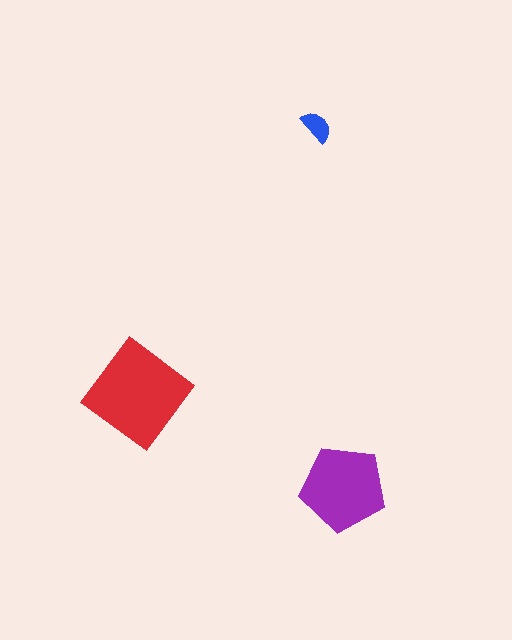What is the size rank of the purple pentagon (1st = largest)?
2nd.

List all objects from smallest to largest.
The blue semicircle, the purple pentagon, the red diamond.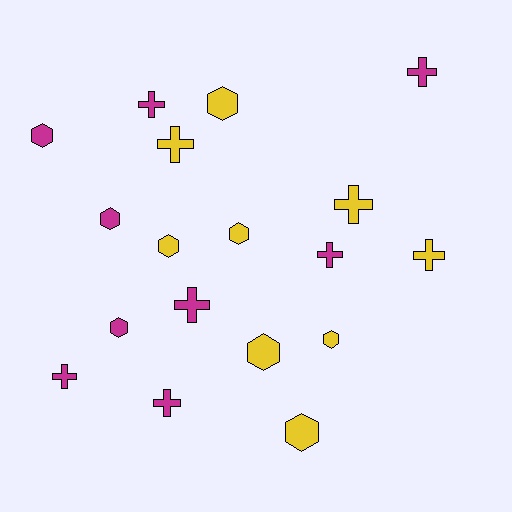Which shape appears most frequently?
Cross, with 9 objects.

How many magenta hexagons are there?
There are 3 magenta hexagons.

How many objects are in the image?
There are 18 objects.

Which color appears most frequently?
Magenta, with 9 objects.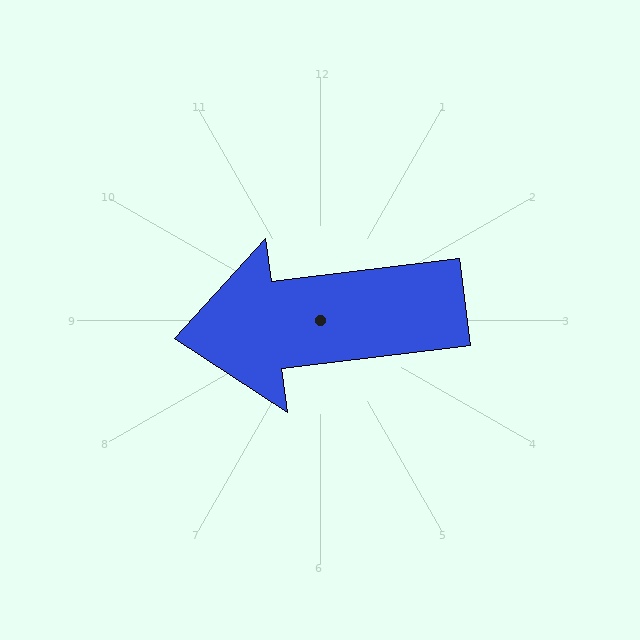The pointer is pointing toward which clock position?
Roughly 9 o'clock.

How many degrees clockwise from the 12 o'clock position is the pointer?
Approximately 263 degrees.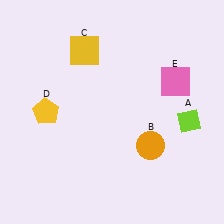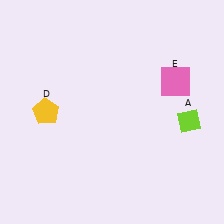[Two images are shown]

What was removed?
The orange circle (B), the yellow square (C) were removed in Image 2.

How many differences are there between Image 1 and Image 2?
There are 2 differences between the two images.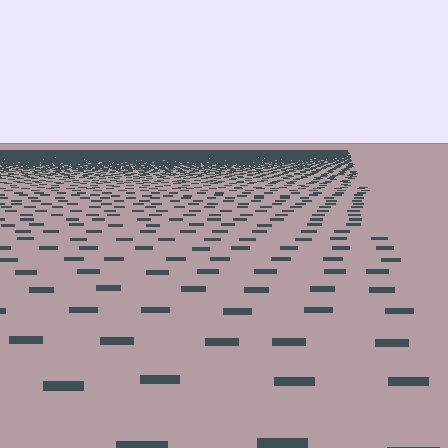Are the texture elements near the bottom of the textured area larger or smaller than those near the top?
Larger. Near the bottom, elements are closer to the viewer and appear at a bigger on-screen size.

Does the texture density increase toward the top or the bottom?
Density increases toward the top.